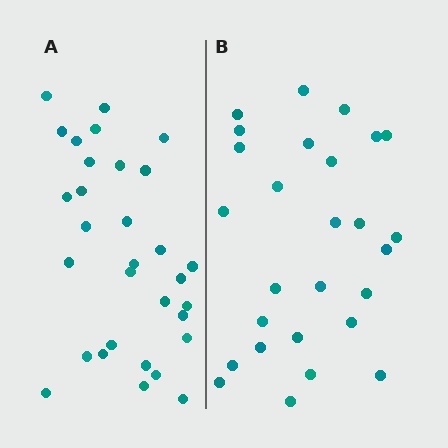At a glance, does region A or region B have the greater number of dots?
Region A (the left region) has more dots.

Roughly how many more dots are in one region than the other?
Region A has about 4 more dots than region B.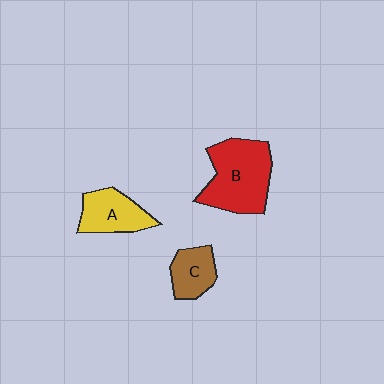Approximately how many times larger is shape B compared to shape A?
Approximately 1.7 times.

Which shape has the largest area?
Shape B (red).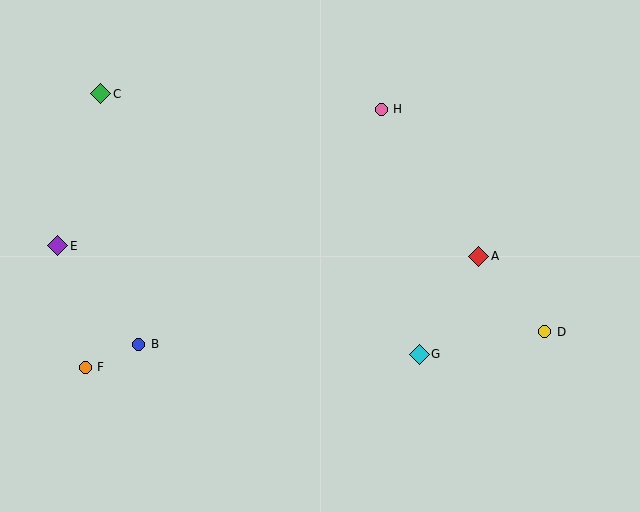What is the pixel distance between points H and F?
The distance between H and F is 393 pixels.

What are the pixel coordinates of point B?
Point B is at (139, 344).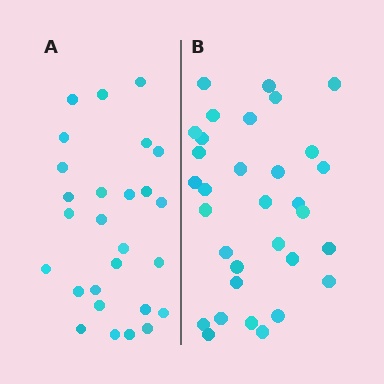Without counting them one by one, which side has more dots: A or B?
Region B (the right region) has more dots.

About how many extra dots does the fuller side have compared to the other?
Region B has about 5 more dots than region A.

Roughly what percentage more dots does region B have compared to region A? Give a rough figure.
About 20% more.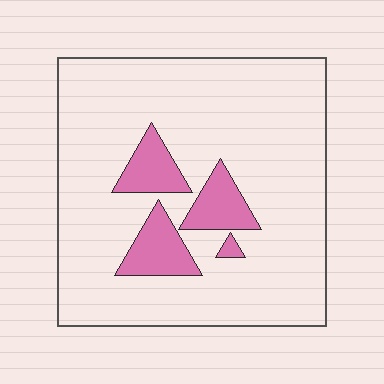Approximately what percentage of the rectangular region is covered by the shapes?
Approximately 15%.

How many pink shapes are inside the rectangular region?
4.